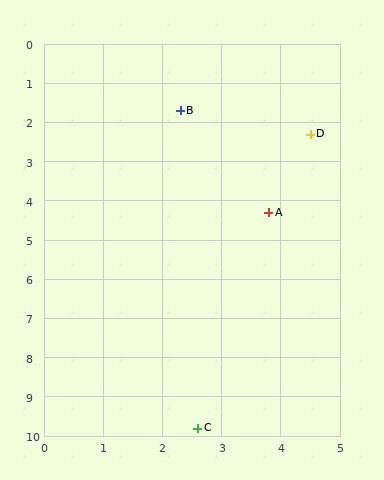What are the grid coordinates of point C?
Point C is at approximately (2.6, 9.8).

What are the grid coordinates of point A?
Point A is at approximately (3.8, 4.3).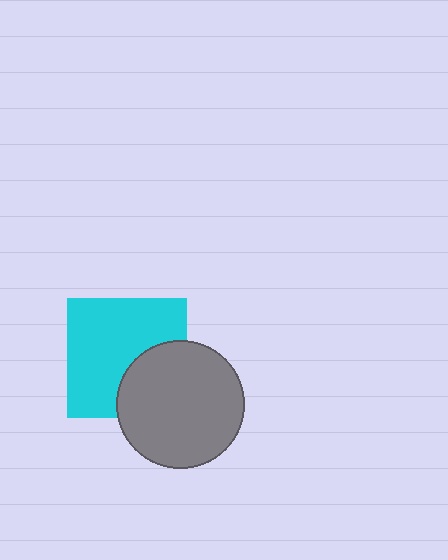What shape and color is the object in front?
The object in front is a gray circle.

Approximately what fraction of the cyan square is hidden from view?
Roughly 32% of the cyan square is hidden behind the gray circle.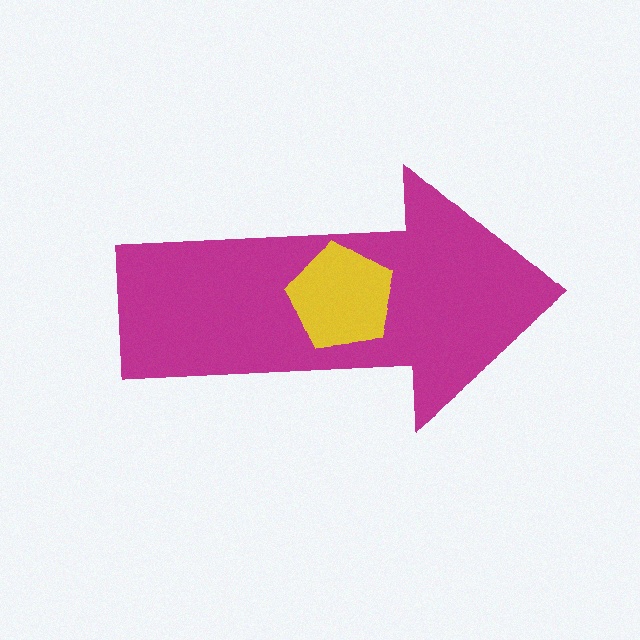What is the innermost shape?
The yellow pentagon.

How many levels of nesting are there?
2.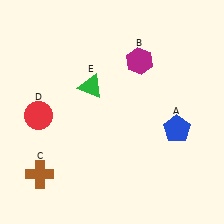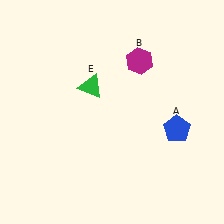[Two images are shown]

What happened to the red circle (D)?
The red circle (D) was removed in Image 2. It was in the bottom-left area of Image 1.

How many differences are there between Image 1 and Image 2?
There are 2 differences between the two images.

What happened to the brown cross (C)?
The brown cross (C) was removed in Image 2. It was in the bottom-left area of Image 1.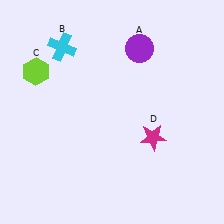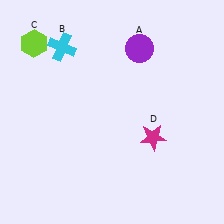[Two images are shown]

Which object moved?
The lime hexagon (C) moved up.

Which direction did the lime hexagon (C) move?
The lime hexagon (C) moved up.